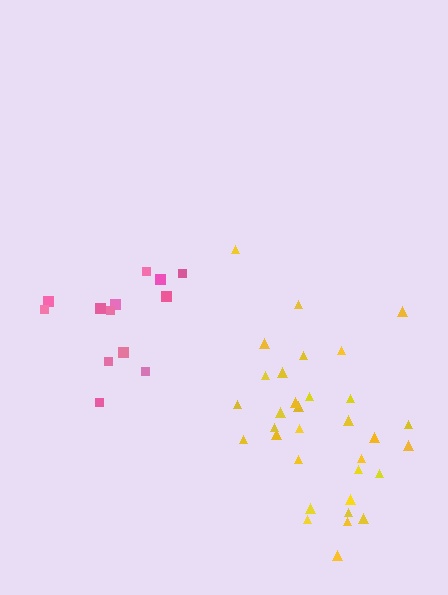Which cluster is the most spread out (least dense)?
Pink.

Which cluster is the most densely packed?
Yellow.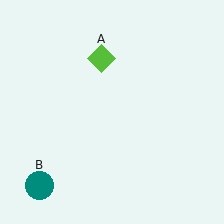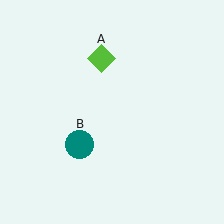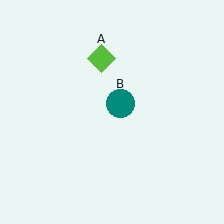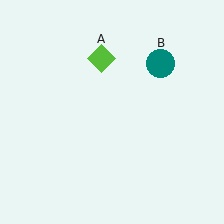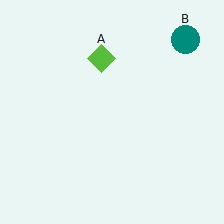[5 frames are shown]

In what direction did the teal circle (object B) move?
The teal circle (object B) moved up and to the right.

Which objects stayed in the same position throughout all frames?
Lime diamond (object A) remained stationary.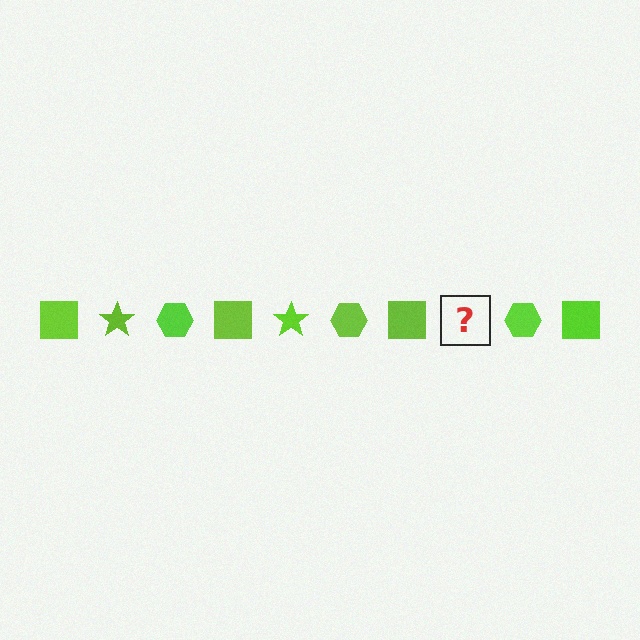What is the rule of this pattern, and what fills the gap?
The rule is that the pattern cycles through square, star, hexagon shapes in lime. The gap should be filled with a lime star.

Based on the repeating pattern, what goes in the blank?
The blank should be a lime star.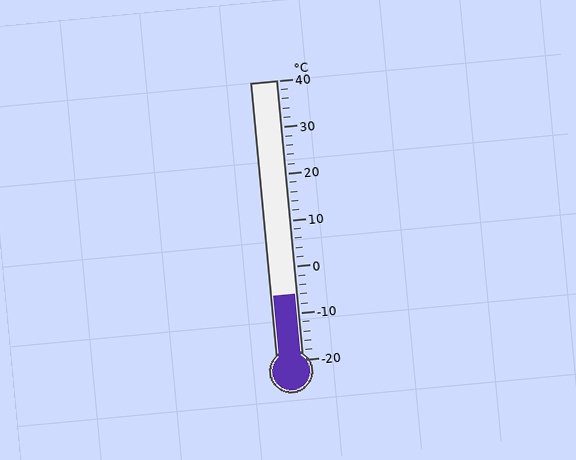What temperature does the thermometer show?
The thermometer shows approximately -6°C.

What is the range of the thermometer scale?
The thermometer scale ranges from -20°C to 40°C.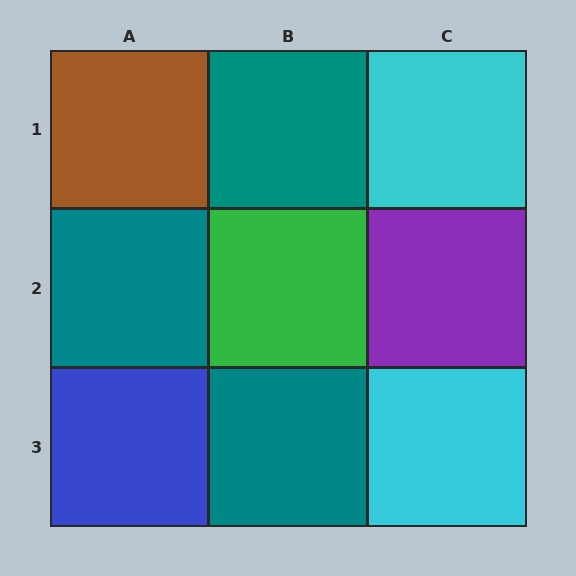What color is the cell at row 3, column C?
Cyan.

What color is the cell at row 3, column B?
Teal.